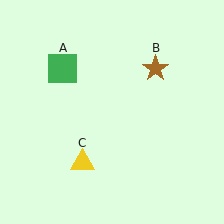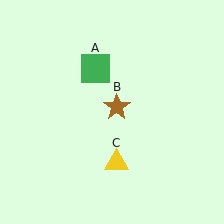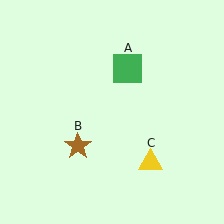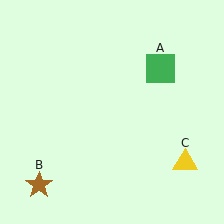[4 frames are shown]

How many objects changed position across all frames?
3 objects changed position: green square (object A), brown star (object B), yellow triangle (object C).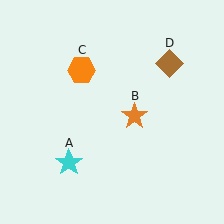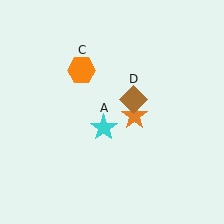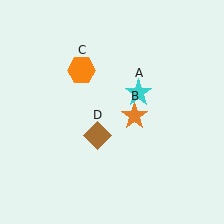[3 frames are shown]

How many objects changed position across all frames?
2 objects changed position: cyan star (object A), brown diamond (object D).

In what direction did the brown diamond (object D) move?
The brown diamond (object D) moved down and to the left.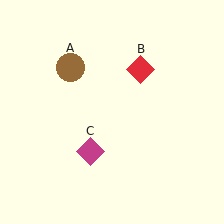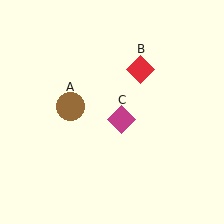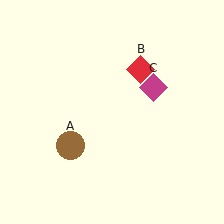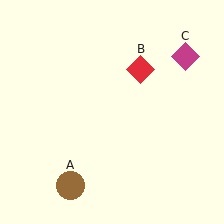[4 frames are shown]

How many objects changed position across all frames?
2 objects changed position: brown circle (object A), magenta diamond (object C).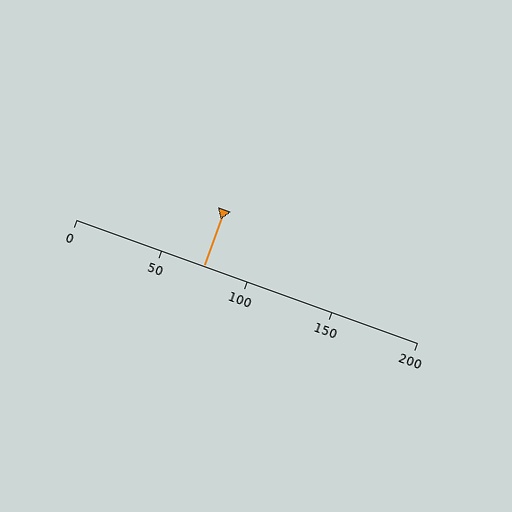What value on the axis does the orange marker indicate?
The marker indicates approximately 75.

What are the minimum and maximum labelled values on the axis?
The axis runs from 0 to 200.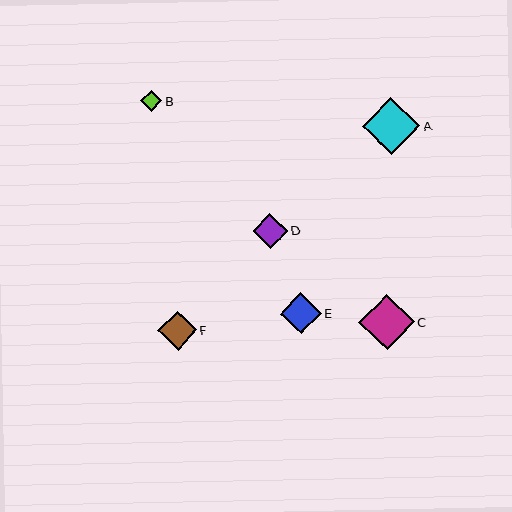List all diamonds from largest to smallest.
From largest to smallest: A, C, E, F, D, B.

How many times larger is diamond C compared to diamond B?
Diamond C is approximately 2.6 times the size of diamond B.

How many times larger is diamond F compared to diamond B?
Diamond F is approximately 1.8 times the size of diamond B.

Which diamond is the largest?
Diamond A is the largest with a size of approximately 57 pixels.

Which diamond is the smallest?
Diamond B is the smallest with a size of approximately 21 pixels.